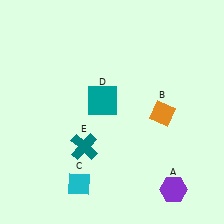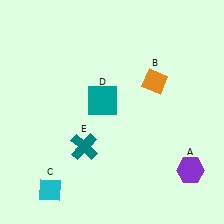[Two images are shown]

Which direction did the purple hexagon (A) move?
The purple hexagon (A) moved up.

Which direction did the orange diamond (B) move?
The orange diamond (B) moved up.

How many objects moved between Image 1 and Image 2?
3 objects moved between the two images.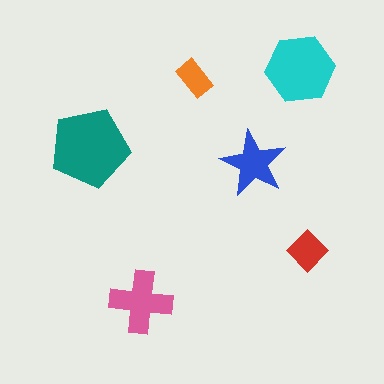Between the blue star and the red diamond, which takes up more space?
The blue star.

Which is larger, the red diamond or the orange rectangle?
The red diamond.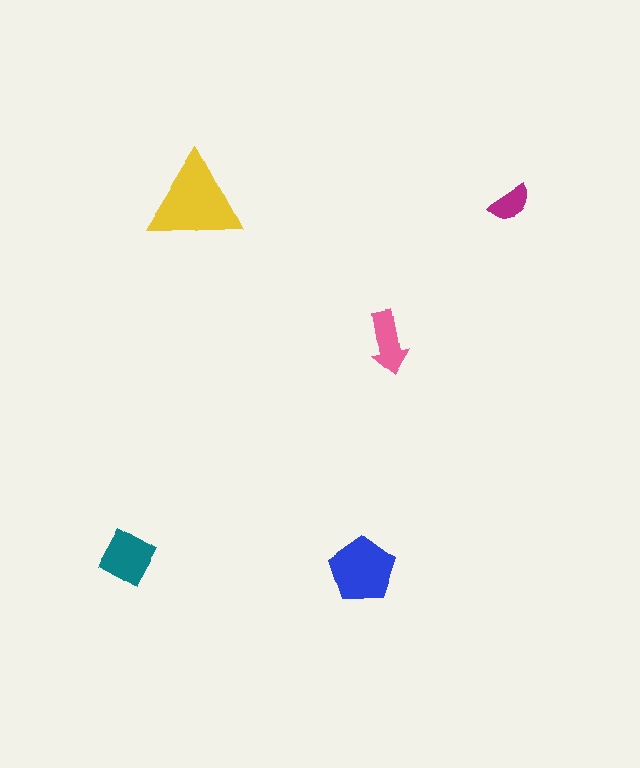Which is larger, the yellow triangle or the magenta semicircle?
The yellow triangle.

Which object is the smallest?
The magenta semicircle.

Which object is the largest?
The yellow triangle.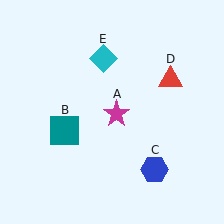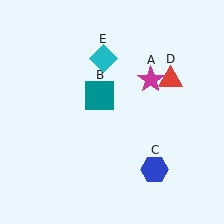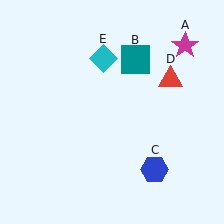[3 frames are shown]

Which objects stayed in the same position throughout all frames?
Blue hexagon (object C) and red triangle (object D) and cyan diamond (object E) remained stationary.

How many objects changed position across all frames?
2 objects changed position: magenta star (object A), teal square (object B).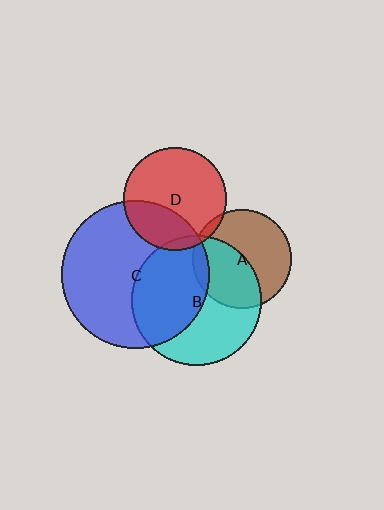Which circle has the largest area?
Circle C (blue).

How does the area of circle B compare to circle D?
Approximately 1.6 times.